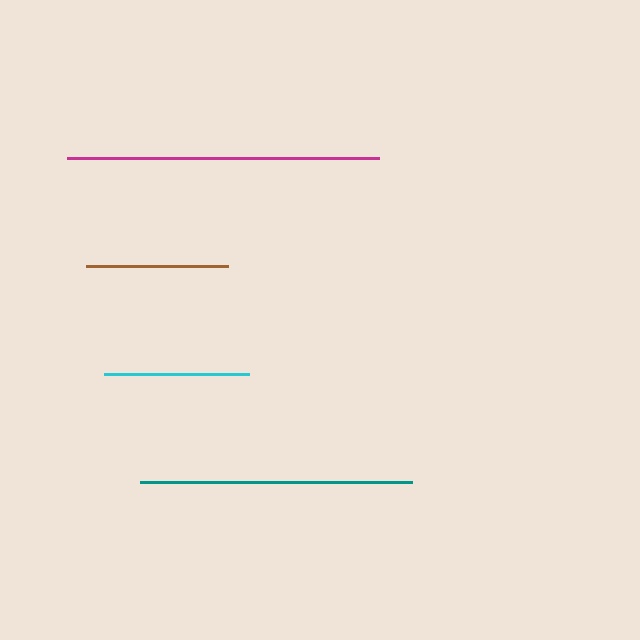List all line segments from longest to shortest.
From longest to shortest: magenta, teal, cyan, brown.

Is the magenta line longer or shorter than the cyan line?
The magenta line is longer than the cyan line.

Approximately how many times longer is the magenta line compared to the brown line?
The magenta line is approximately 2.2 times the length of the brown line.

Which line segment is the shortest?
The brown line is the shortest at approximately 142 pixels.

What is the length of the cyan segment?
The cyan segment is approximately 144 pixels long.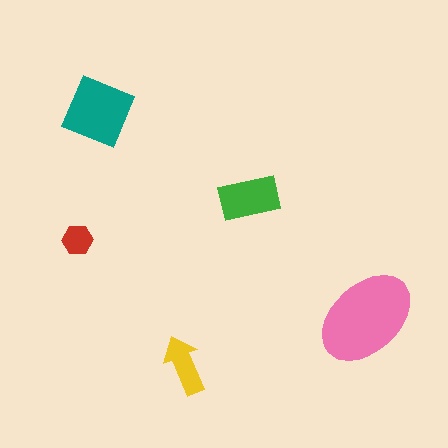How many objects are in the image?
There are 5 objects in the image.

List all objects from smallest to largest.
The red hexagon, the yellow arrow, the green rectangle, the teal square, the pink ellipse.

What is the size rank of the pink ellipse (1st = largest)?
1st.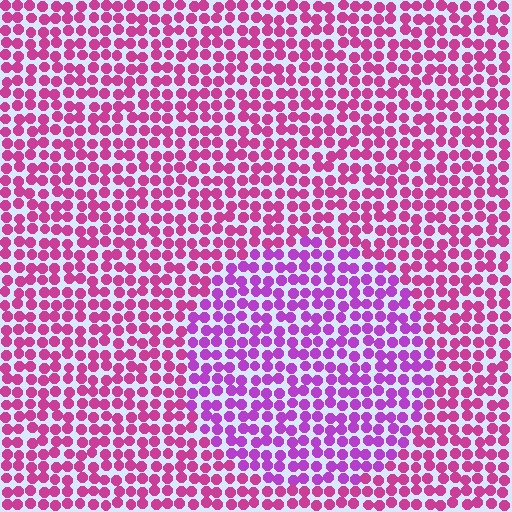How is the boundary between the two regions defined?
The boundary is defined purely by a slight shift in hue (about 32 degrees). Spacing, size, and orientation are identical on both sides.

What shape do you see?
I see a circle.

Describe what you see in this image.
The image is filled with small magenta elements in a uniform arrangement. A circle-shaped region is visible where the elements are tinted to a slightly different hue, forming a subtle color boundary.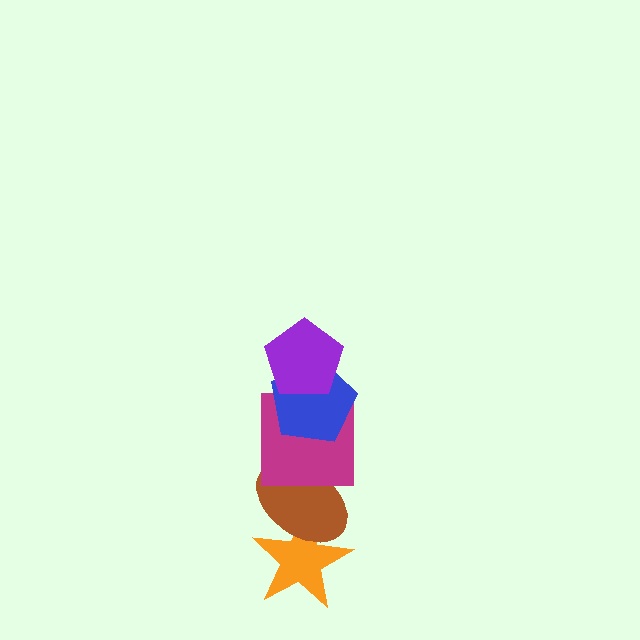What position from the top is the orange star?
The orange star is 5th from the top.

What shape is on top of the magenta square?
The blue pentagon is on top of the magenta square.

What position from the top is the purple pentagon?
The purple pentagon is 1st from the top.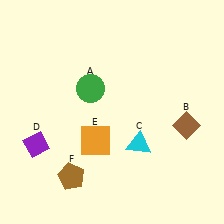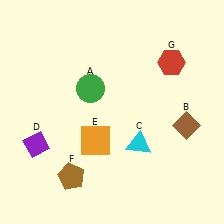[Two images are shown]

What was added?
A red hexagon (G) was added in Image 2.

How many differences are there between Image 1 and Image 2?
There is 1 difference between the two images.